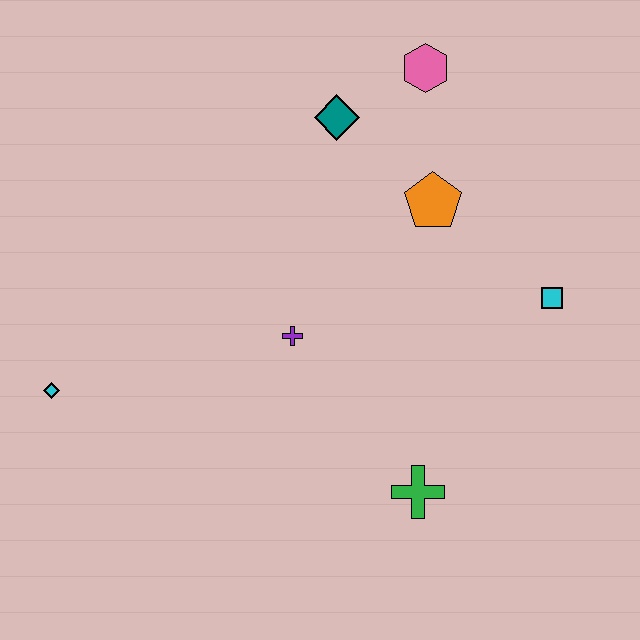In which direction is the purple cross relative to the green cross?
The purple cross is above the green cross.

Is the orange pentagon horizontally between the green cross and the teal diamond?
No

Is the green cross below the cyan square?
Yes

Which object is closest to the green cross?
The purple cross is closest to the green cross.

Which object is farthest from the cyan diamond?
The cyan square is farthest from the cyan diamond.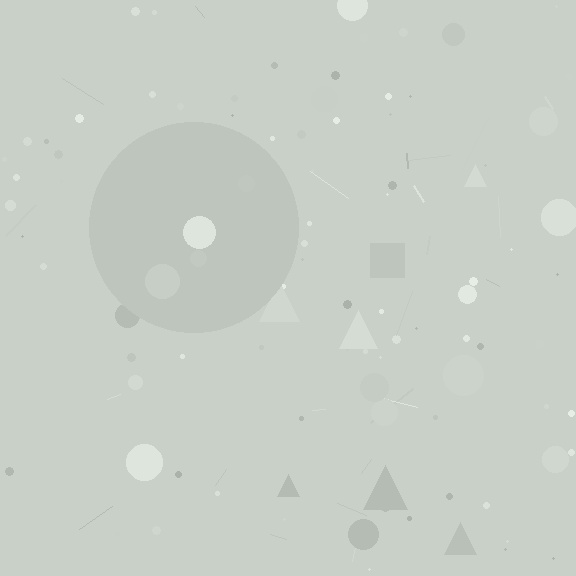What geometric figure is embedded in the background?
A circle is embedded in the background.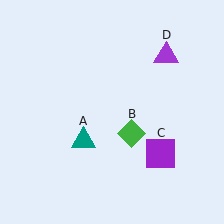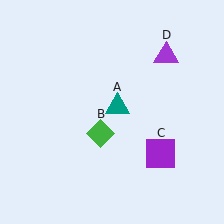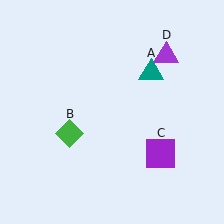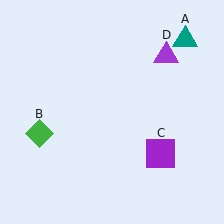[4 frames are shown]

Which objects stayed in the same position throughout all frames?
Purple square (object C) and purple triangle (object D) remained stationary.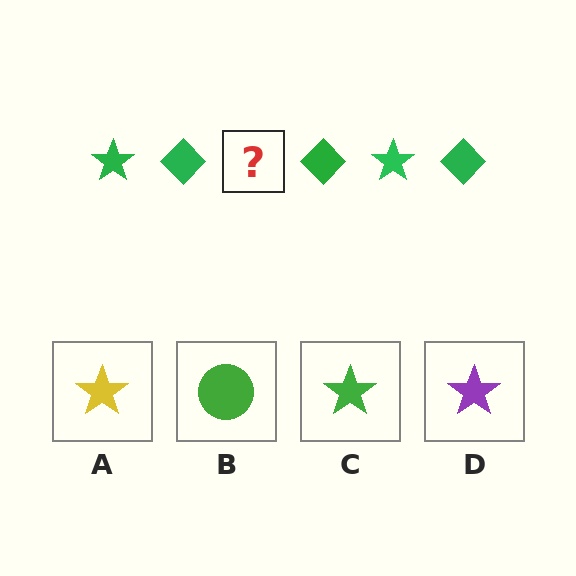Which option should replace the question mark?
Option C.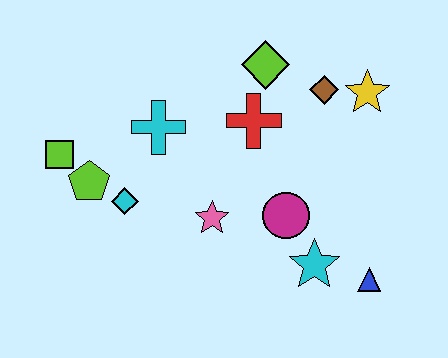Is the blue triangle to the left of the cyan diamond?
No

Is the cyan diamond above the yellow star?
No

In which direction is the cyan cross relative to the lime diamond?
The cyan cross is to the left of the lime diamond.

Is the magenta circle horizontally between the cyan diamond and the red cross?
No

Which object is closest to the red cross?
The lime diamond is closest to the red cross.